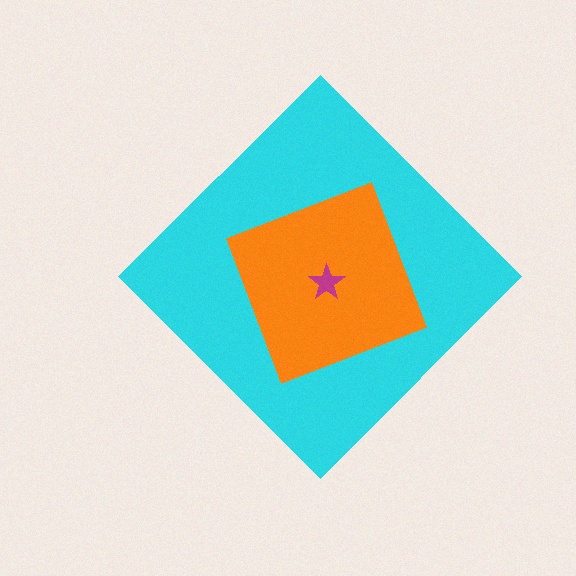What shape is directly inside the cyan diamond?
The orange square.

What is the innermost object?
The magenta star.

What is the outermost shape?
The cyan diamond.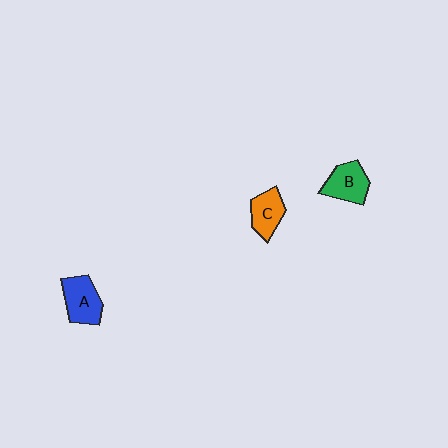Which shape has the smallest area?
Shape C (orange).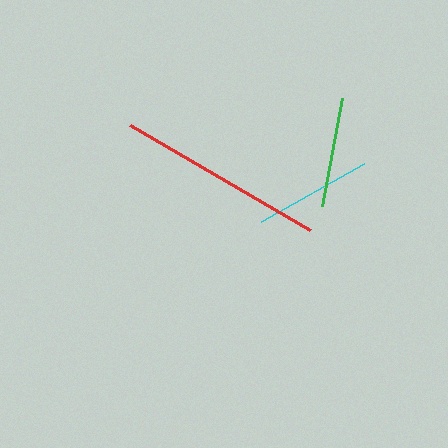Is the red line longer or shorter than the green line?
The red line is longer than the green line.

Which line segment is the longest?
The red line is the longest at approximately 208 pixels.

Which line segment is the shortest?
The green line is the shortest at approximately 109 pixels.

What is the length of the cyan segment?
The cyan segment is approximately 118 pixels long.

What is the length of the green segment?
The green segment is approximately 109 pixels long.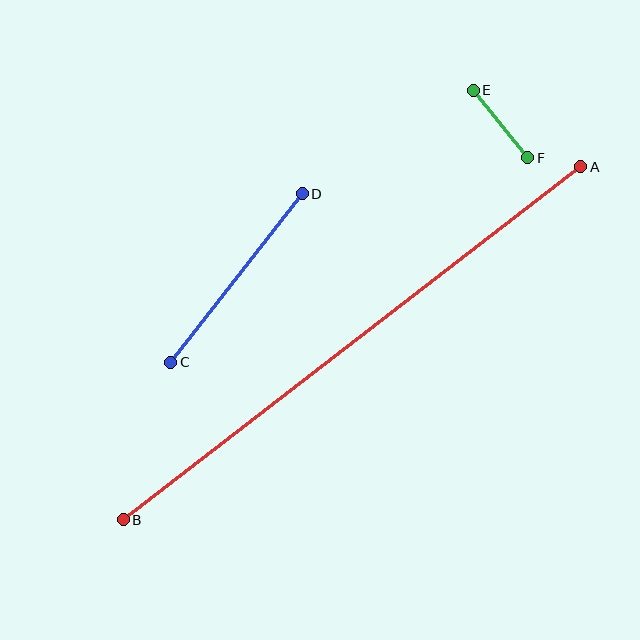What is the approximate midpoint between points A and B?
The midpoint is at approximately (352, 343) pixels.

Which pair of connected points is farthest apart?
Points A and B are farthest apart.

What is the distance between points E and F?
The distance is approximately 87 pixels.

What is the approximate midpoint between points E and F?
The midpoint is at approximately (501, 124) pixels.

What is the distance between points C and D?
The distance is approximately 214 pixels.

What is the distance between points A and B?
The distance is approximately 578 pixels.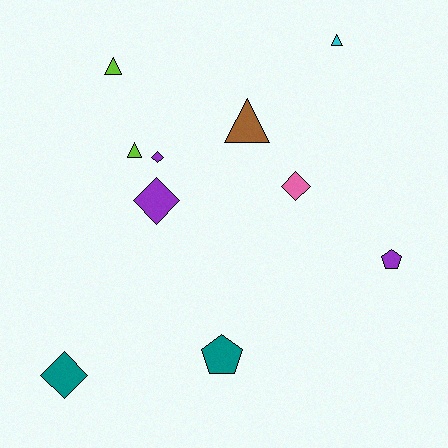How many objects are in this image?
There are 10 objects.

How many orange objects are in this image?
There are no orange objects.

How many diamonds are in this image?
There are 4 diamonds.